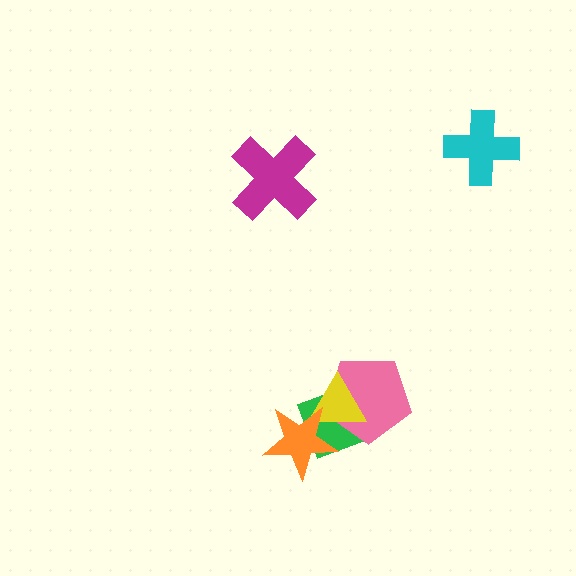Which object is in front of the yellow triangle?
The orange star is in front of the yellow triangle.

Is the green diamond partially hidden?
Yes, it is partially covered by another shape.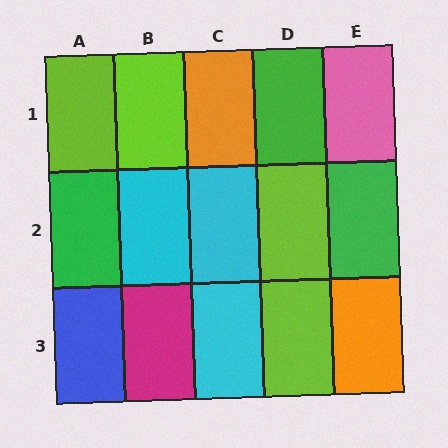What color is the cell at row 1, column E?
Pink.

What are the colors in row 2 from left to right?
Green, cyan, cyan, lime, green.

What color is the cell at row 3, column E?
Orange.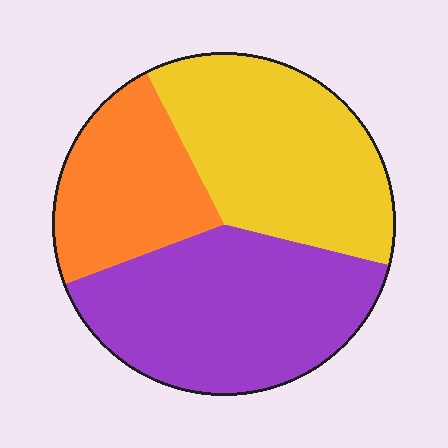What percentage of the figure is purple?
Purple takes up between a quarter and a half of the figure.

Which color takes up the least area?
Orange, at roughly 25%.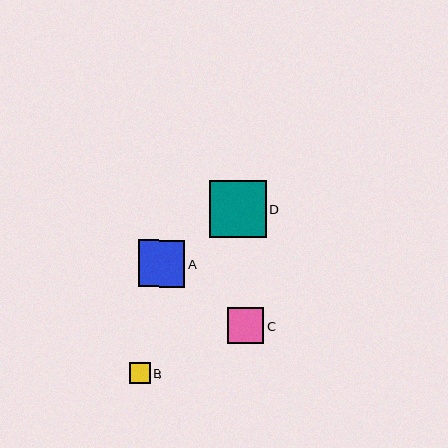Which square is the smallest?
Square B is the smallest with a size of approximately 21 pixels.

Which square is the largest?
Square D is the largest with a size of approximately 57 pixels.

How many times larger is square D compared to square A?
Square D is approximately 1.2 times the size of square A.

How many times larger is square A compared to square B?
Square A is approximately 2.3 times the size of square B.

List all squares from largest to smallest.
From largest to smallest: D, A, C, B.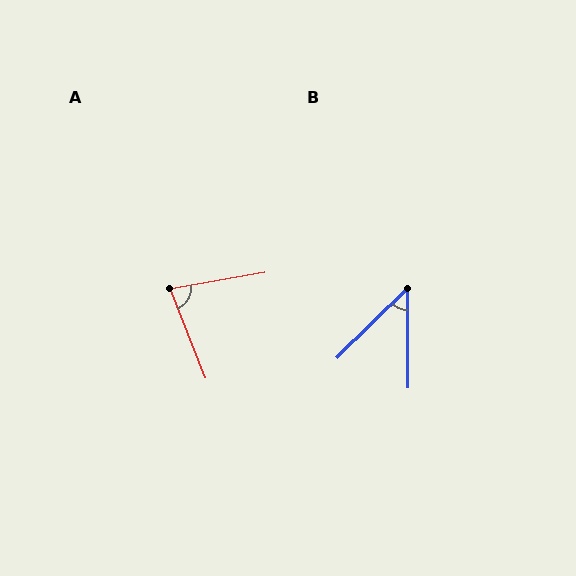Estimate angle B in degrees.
Approximately 45 degrees.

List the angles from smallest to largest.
B (45°), A (78°).